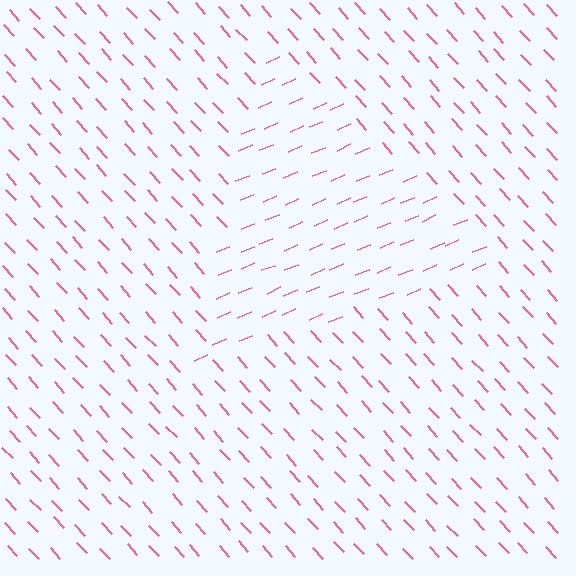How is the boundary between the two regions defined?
The boundary is defined purely by a change in line orientation (approximately 70 degrees difference). All lines are the same color and thickness.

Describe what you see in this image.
The image is filled with small pink line segments. A triangle region in the image has lines oriented differently from the surrounding lines, creating a visible texture boundary.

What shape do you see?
I see a triangle.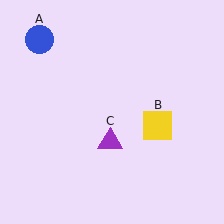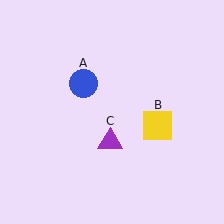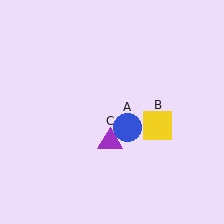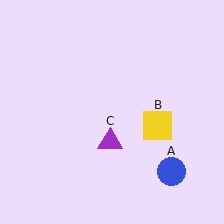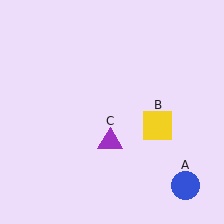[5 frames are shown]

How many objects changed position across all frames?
1 object changed position: blue circle (object A).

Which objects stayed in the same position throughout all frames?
Yellow square (object B) and purple triangle (object C) remained stationary.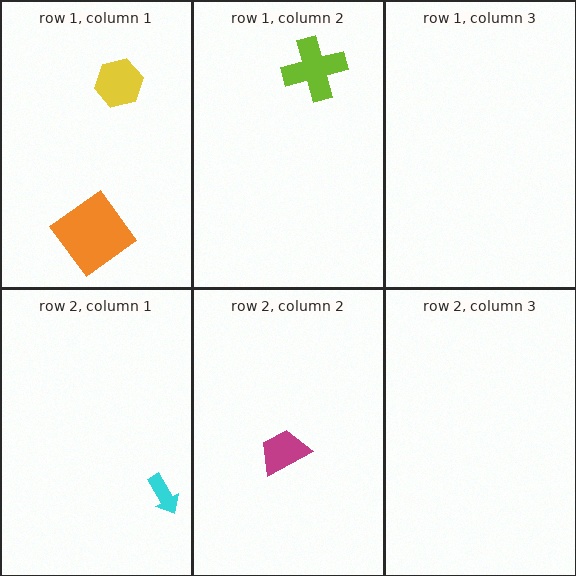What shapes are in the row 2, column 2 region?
The magenta trapezoid.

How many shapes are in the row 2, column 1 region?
1.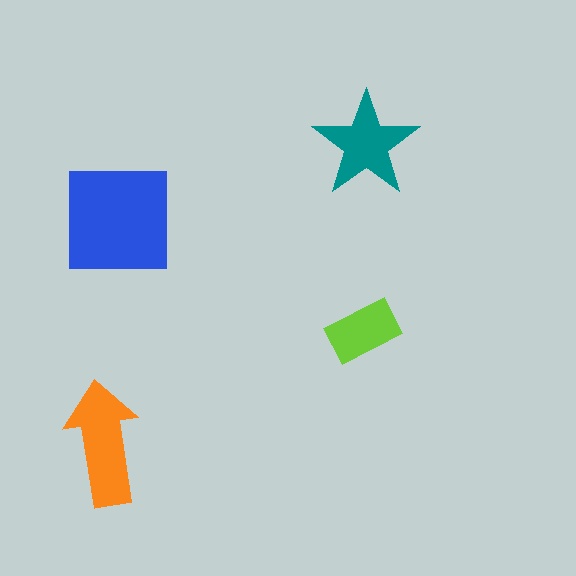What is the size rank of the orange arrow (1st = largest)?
2nd.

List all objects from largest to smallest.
The blue square, the orange arrow, the teal star, the lime rectangle.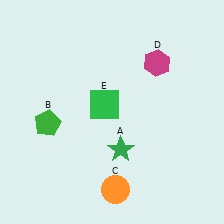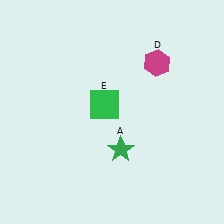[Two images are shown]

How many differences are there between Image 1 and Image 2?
There are 2 differences between the two images.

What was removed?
The green pentagon (B), the orange circle (C) were removed in Image 2.